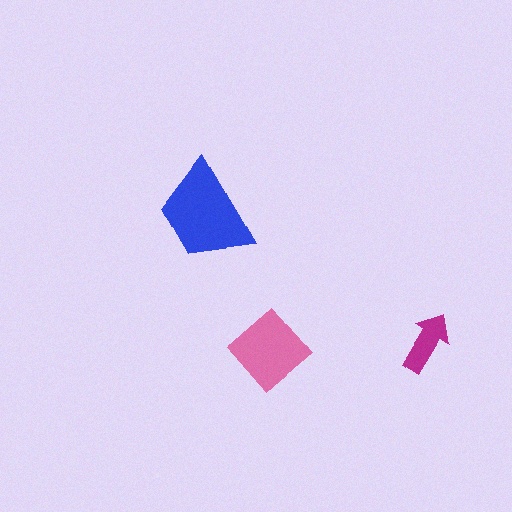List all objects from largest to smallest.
The blue trapezoid, the pink diamond, the magenta arrow.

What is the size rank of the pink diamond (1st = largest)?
2nd.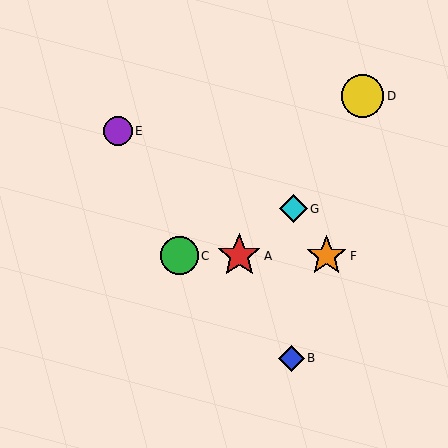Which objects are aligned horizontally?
Objects A, C, F are aligned horizontally.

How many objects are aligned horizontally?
3 objects (A, C, F) are aligned horizontally.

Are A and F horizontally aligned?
Yes, both are at y≈256.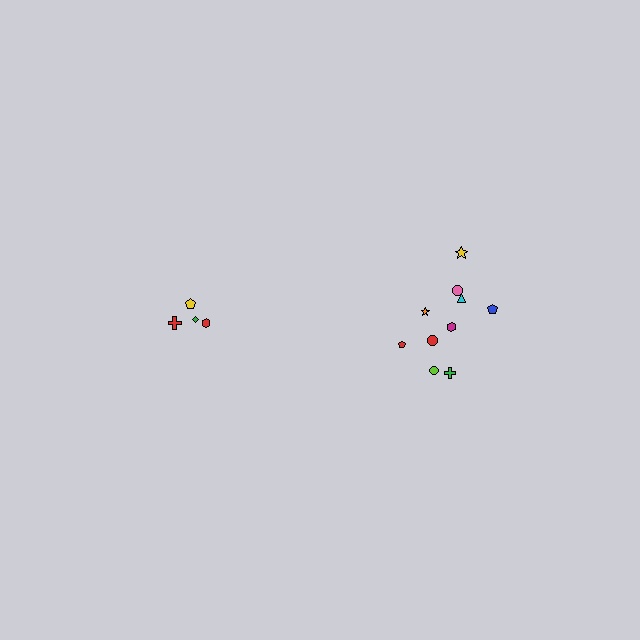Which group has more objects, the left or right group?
The right group.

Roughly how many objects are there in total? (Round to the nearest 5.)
Roughly 15 objects in total.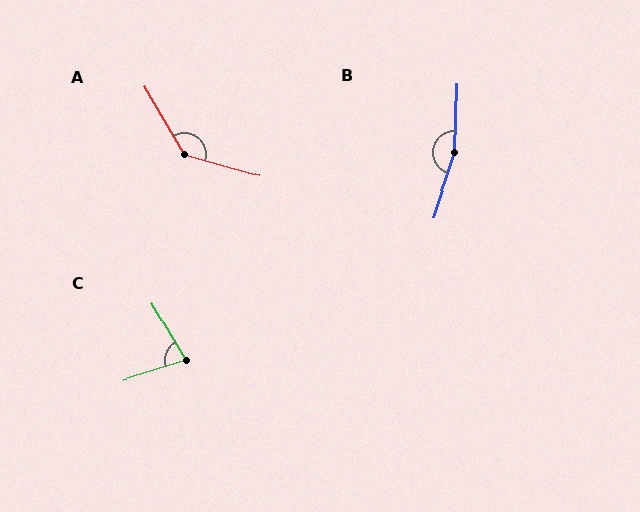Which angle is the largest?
B, at approximately 164 degrees.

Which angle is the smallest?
C, at approximately 77 degrees.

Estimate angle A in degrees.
Approximately 136 degrees.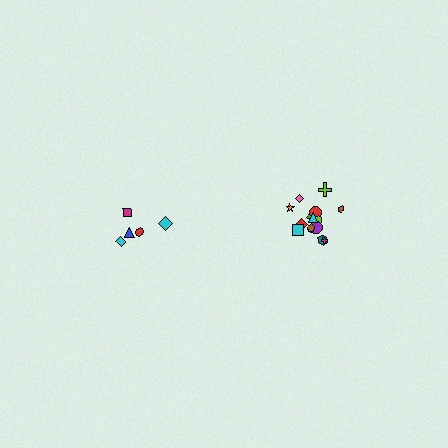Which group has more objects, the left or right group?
The right group.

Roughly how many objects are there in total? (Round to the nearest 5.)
Roughly 20 objects in total.